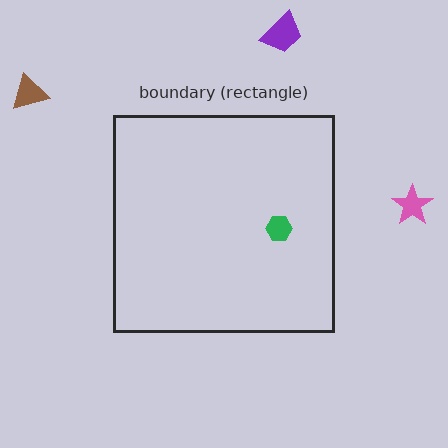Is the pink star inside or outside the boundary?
Outside.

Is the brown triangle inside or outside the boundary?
Outside.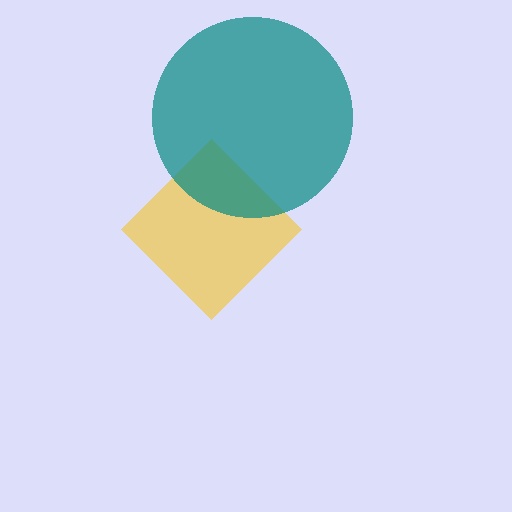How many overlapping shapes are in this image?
There are 2 overlapping shapes in the image.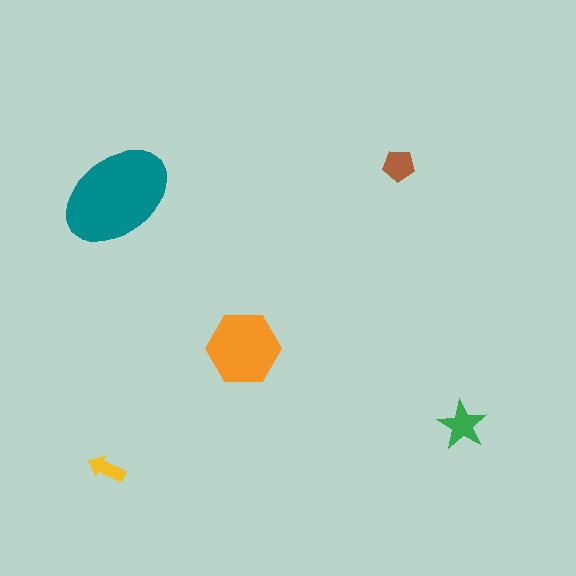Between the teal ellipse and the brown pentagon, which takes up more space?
The teal ellipse.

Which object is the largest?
The teal ellipse.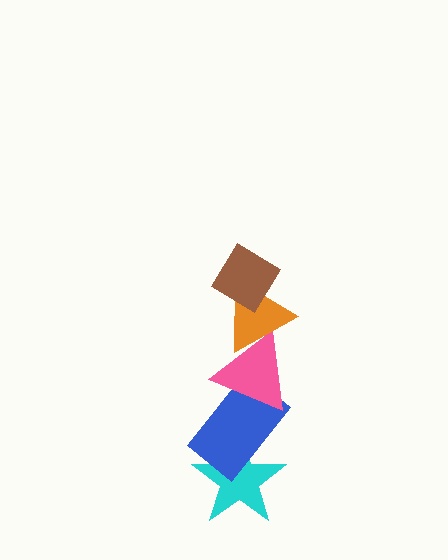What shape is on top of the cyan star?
The blue rectangle is on top of the cyan star.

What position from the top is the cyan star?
The cyan star is 5th from the top.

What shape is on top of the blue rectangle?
The pink triangle is on top of the blue rectangle.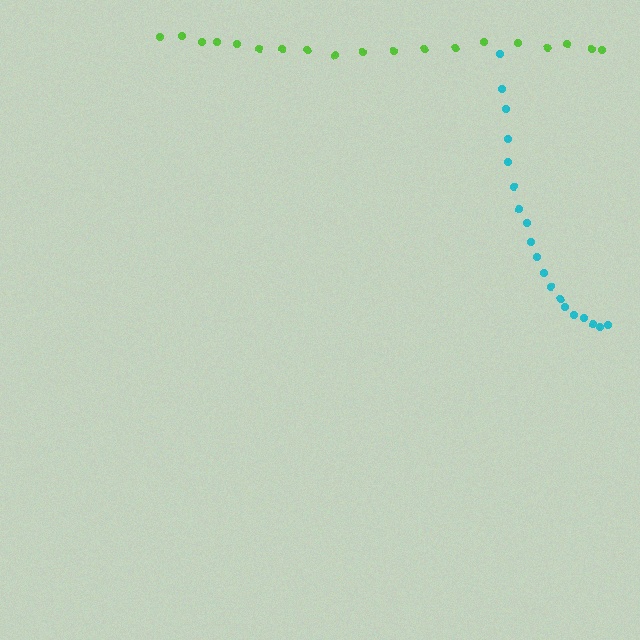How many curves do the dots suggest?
There are 2 distinct paths.